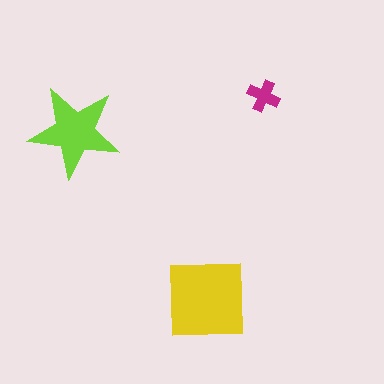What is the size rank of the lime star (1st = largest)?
2nd.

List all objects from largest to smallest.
The yellow square, the lime star, the magenta cross.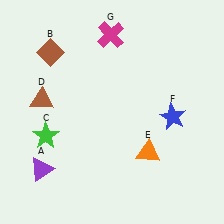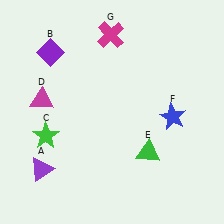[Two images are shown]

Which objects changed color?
B changed from brown to purple. D changed from brown to magenta. E changed from orange to green.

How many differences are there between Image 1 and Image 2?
There are 3 differences between the two images.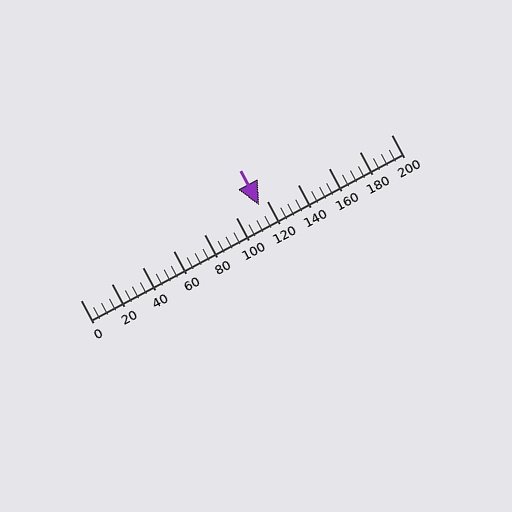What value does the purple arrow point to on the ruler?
The purple arrow points to approximately 115.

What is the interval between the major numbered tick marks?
The major tick marks are spaced 20 units apart.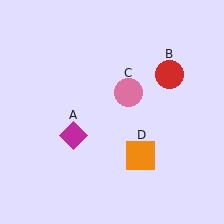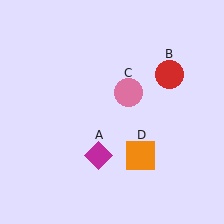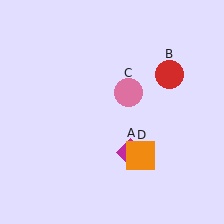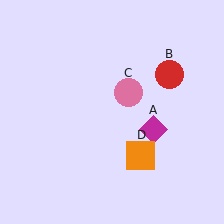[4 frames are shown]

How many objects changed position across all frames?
1 object changed position: magenta diamond (object A).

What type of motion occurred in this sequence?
The magenta diamond (object A) rotated counterclockwise around the center of the scene.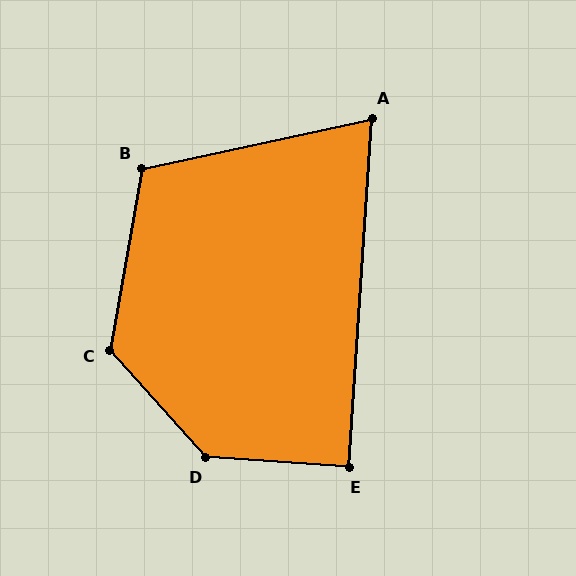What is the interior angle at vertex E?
Approximately 90 degrees (approximately right).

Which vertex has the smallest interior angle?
A, at approximately 74 degrees.